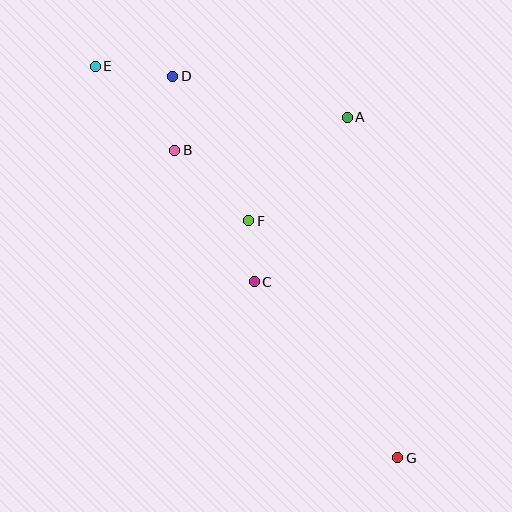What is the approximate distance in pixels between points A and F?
The distance between A and F is approximately 143 pixels.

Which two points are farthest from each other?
Points E and G are farthest from each other.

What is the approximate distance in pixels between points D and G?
The distance between D and G is approximately 443 pixels.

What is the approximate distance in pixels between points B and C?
The distance between B and C is approximately 154 pixels.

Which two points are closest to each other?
Points C and F are closest to each other.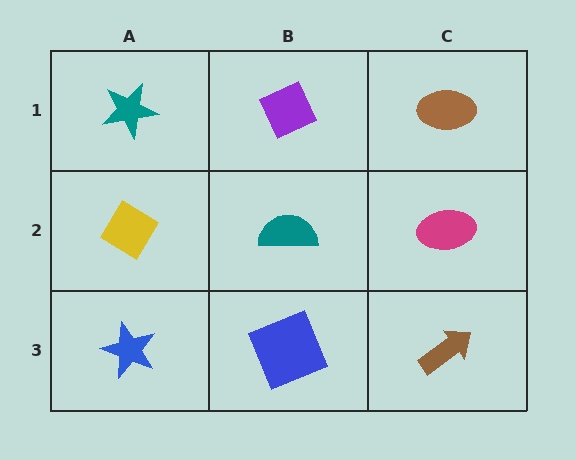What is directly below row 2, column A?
A blue star.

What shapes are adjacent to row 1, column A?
A yellow diamond (row 2, column A), a purple diamond (row 1, column B).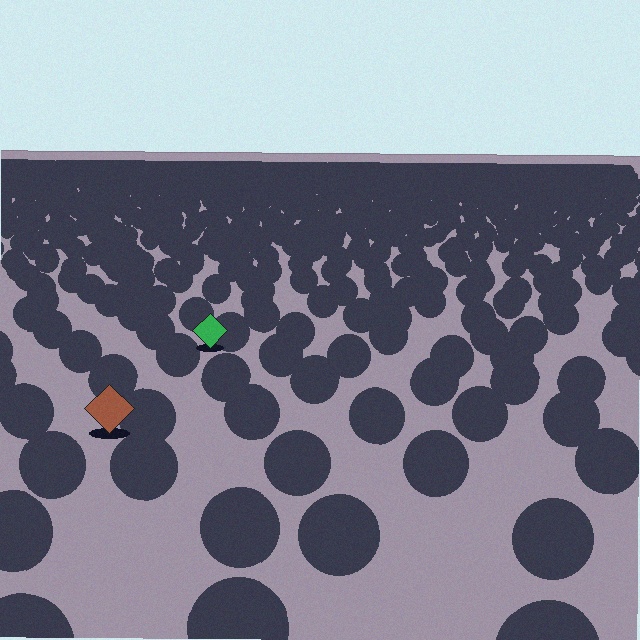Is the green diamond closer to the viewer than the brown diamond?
No. The brown diamond is closer — you can tell from the texture gradient: the ground texture is coarser near it.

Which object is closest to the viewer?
The brown diamond is closest. The texture marks near it are larger and more spread out.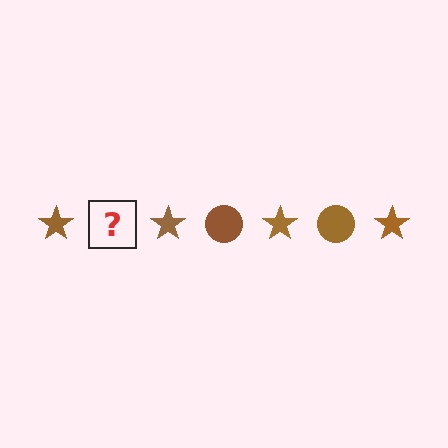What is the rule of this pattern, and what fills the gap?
The rule is that the pattern cycles through star, circle shapes in brown. The gap should be filled with a brown circle.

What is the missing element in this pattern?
The missing element is a brown circle.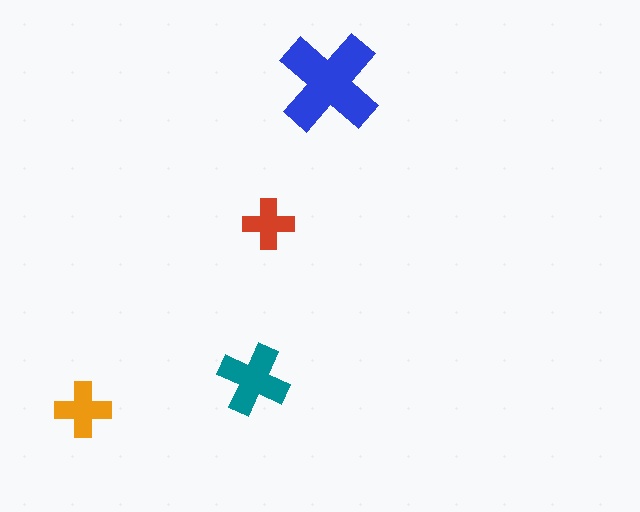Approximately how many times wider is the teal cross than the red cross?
About 1.5 times wider.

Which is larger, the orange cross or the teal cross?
The teal one.